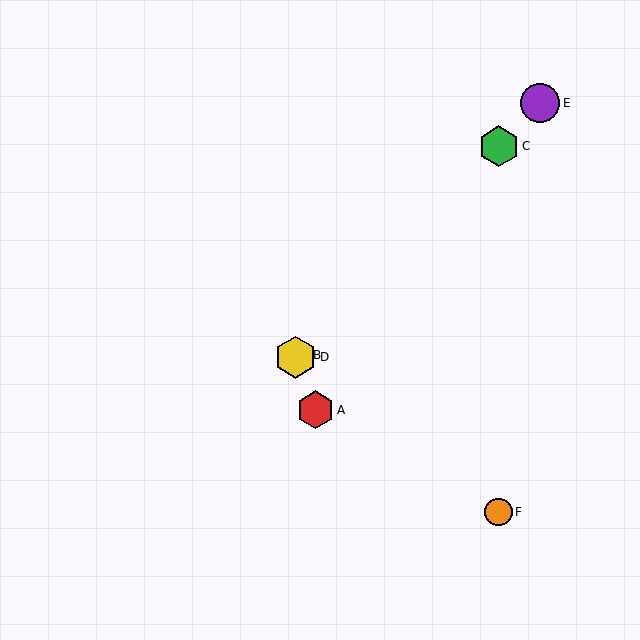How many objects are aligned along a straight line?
4 objects (B, C, D, E) are aligned along a straight line.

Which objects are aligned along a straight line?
Objects B, C, D, E are aligned along a straight line.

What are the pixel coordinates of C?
Object C is at (499, 146).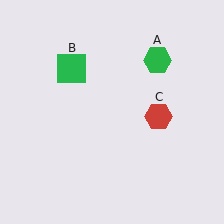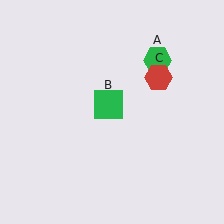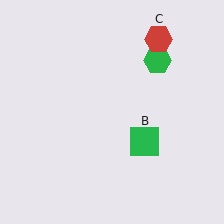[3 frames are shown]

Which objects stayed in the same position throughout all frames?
Green hexagon (object A) remained stationary.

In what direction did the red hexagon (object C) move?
The red hexagon (object C) moved up.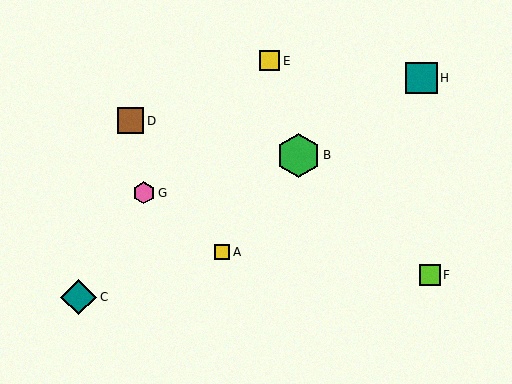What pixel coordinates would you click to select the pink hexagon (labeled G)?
Click at (144, 193) to select the pink hexagon G.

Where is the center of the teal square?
The center of the teal square is at (422, 78).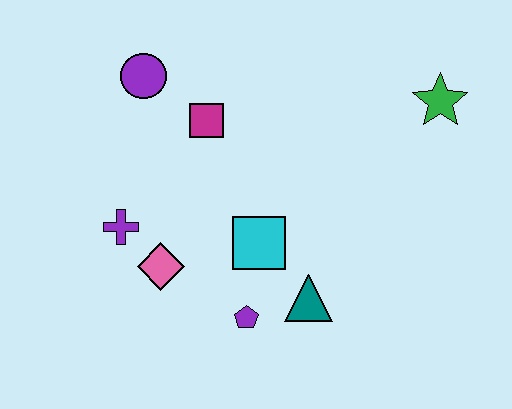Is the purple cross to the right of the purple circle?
No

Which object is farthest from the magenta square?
The green star is farthest from the magenta square.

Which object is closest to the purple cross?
The pink diamond is closest to the purple cross.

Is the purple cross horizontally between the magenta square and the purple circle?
No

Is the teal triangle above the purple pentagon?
Yes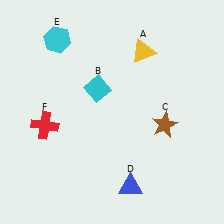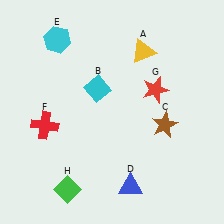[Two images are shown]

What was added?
A red star (G), a green diamond (H) were added in Image 2.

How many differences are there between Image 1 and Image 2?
There are 2 differences between the two images.